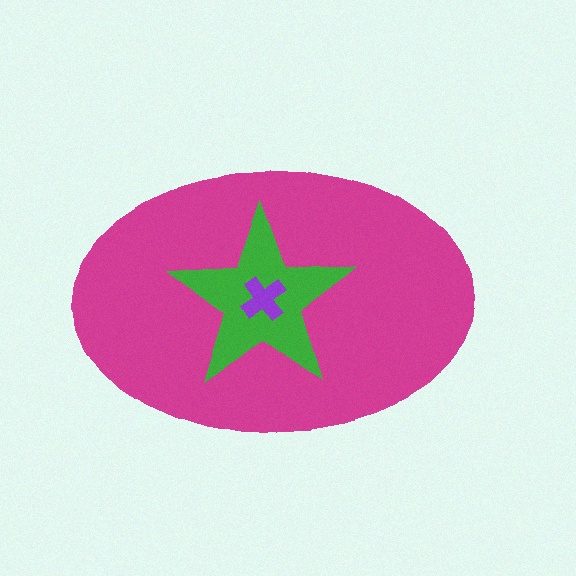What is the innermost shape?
The purple cross.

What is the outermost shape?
The magenta ellipse.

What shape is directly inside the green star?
The purple cross.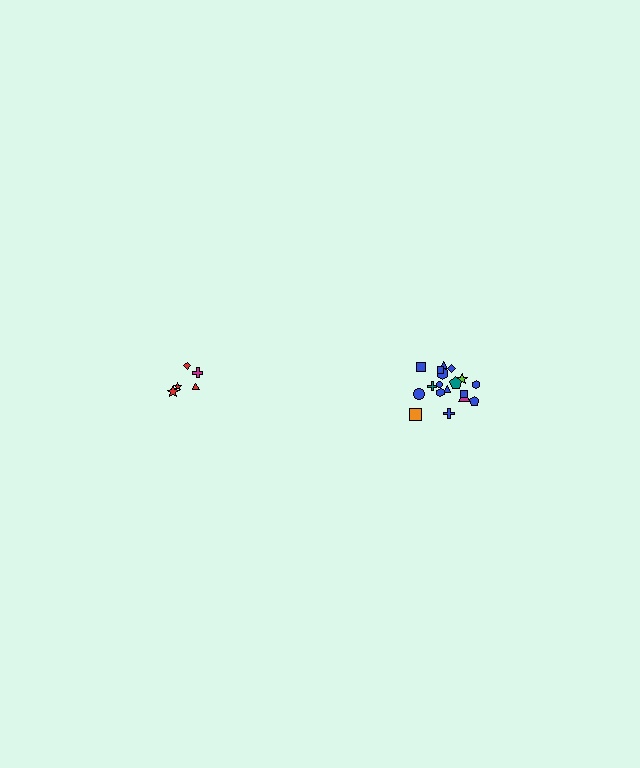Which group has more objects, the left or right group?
The right group.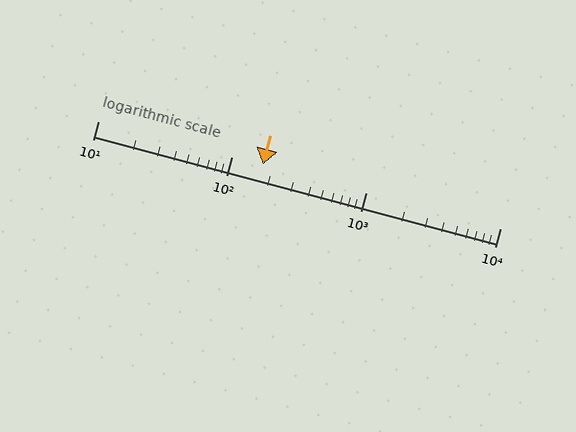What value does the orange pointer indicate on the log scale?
The pointer indicates approximately 170.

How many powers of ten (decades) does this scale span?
The scale spans 3 decades, from 10 to 10000.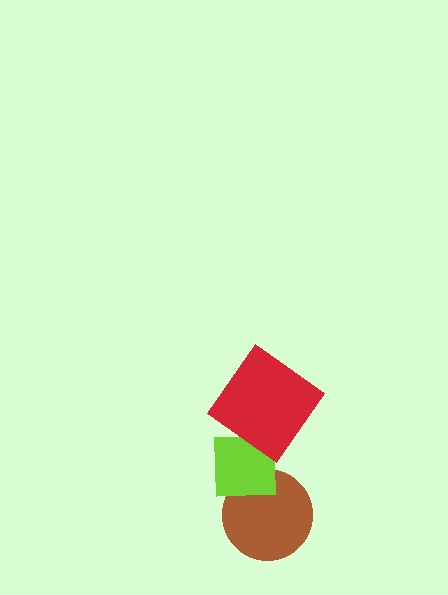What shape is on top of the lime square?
The red diamond is on top of the lime square.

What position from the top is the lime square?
The lime square is 2nd from the top.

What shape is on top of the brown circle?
The lime square is on top of the brown circle.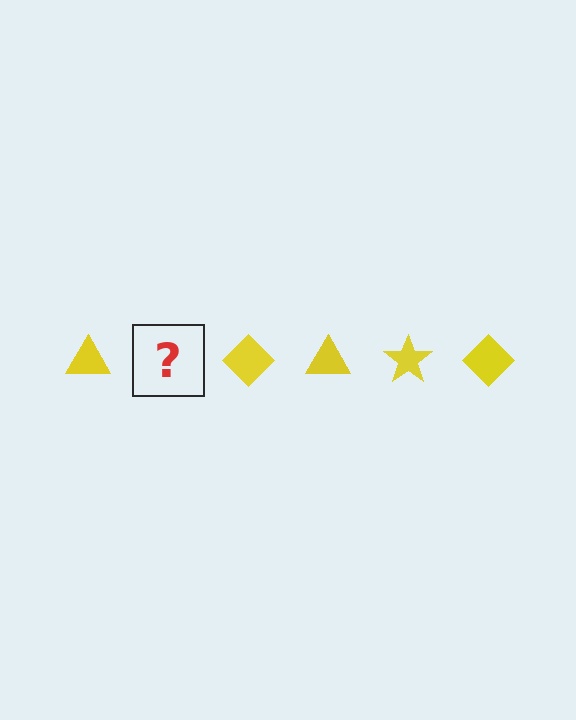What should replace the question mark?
The question mark should be replaced with a yellow star.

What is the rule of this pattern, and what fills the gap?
The rule is that the pattern cycles through triangle, star, diamond shapes in yellow. The gap should be filled with a yellow star.